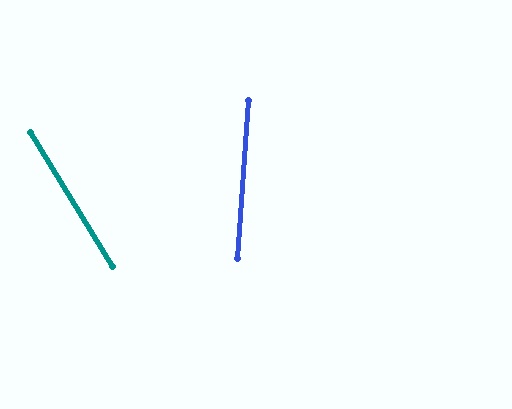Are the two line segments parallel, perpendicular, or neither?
Neither parallel nor perpendicular — they differ by about 35°.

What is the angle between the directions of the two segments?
Approximately 35 degrees.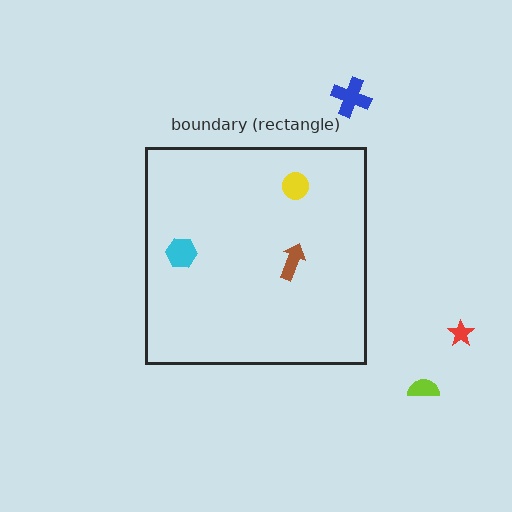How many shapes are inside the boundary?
3 inside, 3 outside.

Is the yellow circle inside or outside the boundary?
Inside.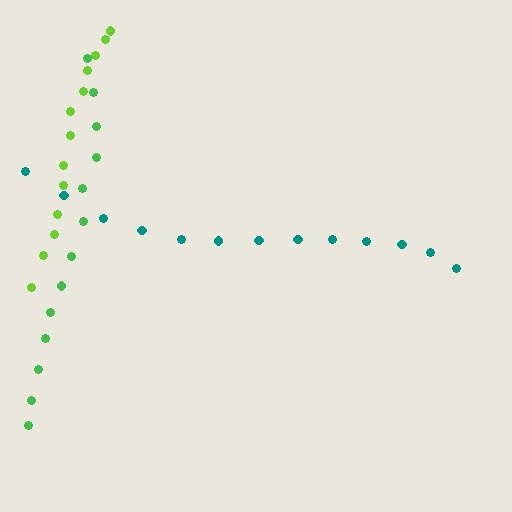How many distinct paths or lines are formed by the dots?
There are 3 distinct paths.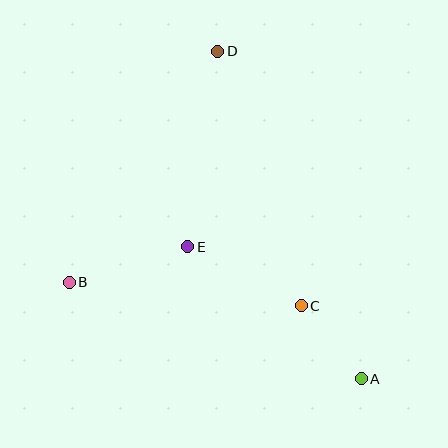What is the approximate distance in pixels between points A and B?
The distance between A and B is approximately 307 pixels.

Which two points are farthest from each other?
Points A and D are farthest from each other.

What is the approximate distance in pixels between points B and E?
The distance between B and E is approximately 124 pixels.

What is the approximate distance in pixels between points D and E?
The distance between D and E is approximately 197 pixels.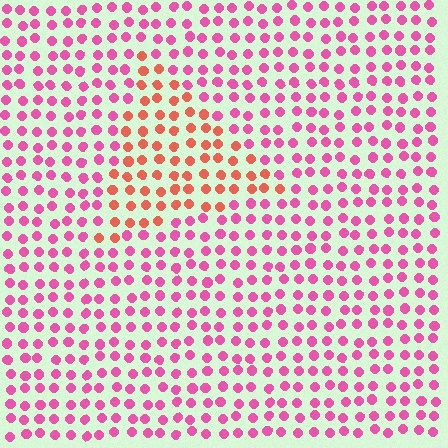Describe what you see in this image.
The image is filled with small pink elements in a uniform arrangement. A triangle-shaped region is visible where the elements are tinted to a slightly different hue, forming a subtle color boundary.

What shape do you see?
I see a triangle.